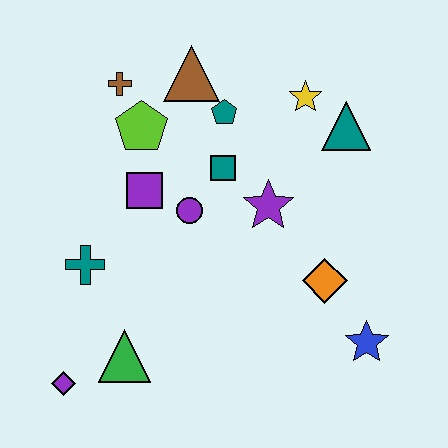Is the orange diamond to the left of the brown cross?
No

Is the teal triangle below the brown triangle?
Yes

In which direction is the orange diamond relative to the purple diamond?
The orange diamond is to the right of the purple diamond.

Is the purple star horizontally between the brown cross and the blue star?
Yes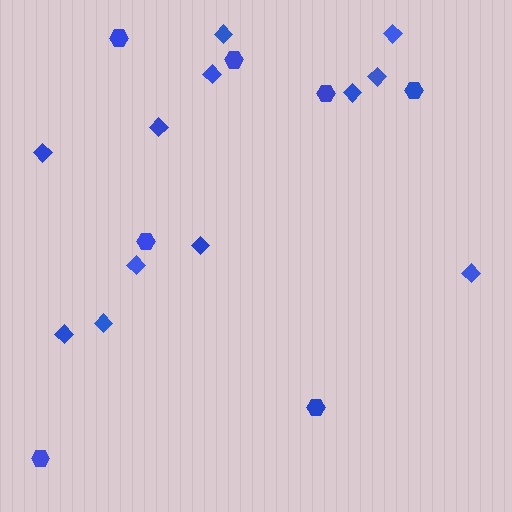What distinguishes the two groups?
There are 2 groups: one group of hexagons (7) and one group of diamonds (12).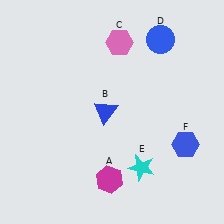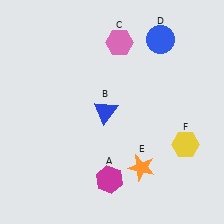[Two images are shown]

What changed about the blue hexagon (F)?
In Image 1, F is blue. In Image 2, it changed to yellow.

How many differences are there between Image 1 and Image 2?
There are 2 differences between the two images.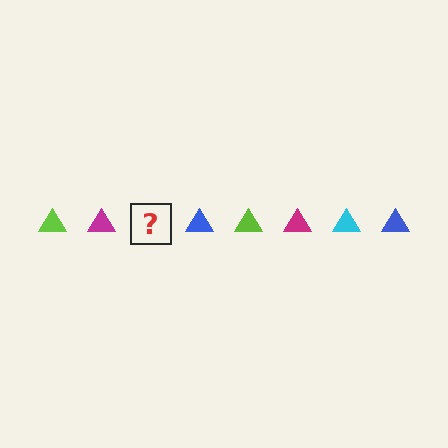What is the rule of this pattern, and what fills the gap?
The rule is that the pattern cycles through lime, magenta, cyan, blue triangles. The gap should be filled with a cyan triangle.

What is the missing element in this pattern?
The missing element is a cyan triangle.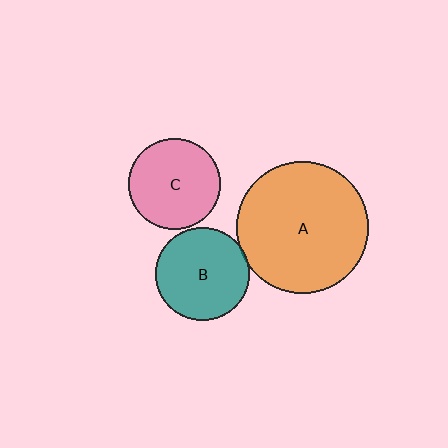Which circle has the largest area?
Circle A (orange).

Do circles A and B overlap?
Yes.